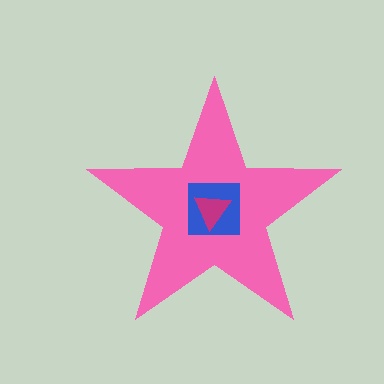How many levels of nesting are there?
3.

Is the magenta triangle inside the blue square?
Yes.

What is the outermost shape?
The pink star.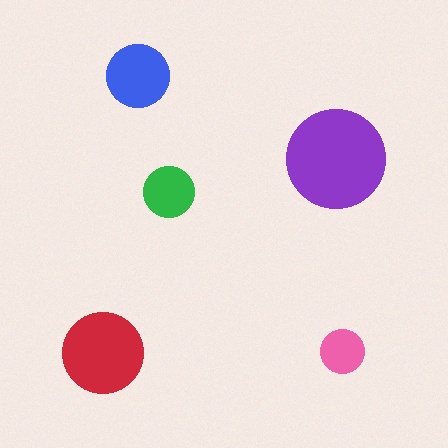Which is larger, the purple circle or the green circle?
The purple one.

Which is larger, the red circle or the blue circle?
The red one.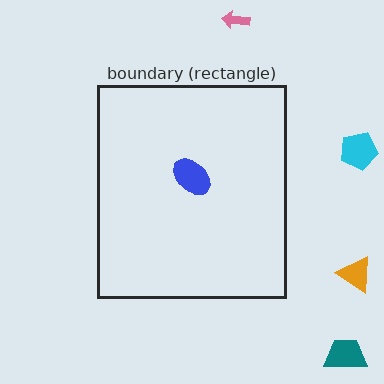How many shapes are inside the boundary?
1 inside, 4 outside.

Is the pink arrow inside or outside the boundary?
Outside.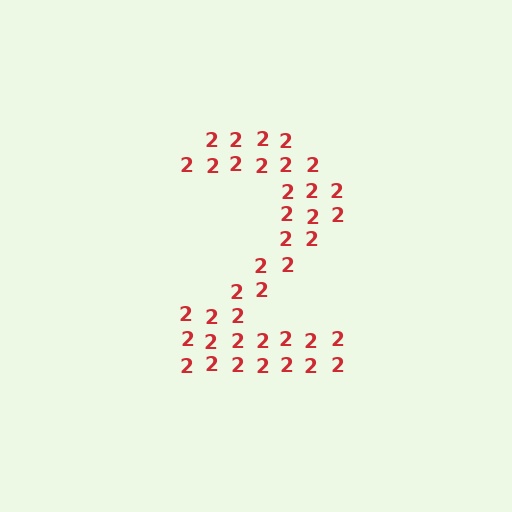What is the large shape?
The large shape is the digit 2.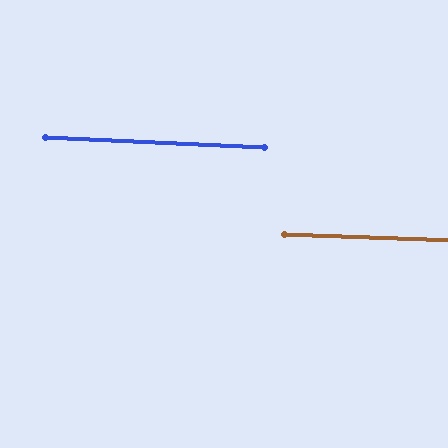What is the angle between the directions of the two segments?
Approximately 1 degree.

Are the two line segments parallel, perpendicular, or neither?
Parallel — their directions differ by only 0.8°.